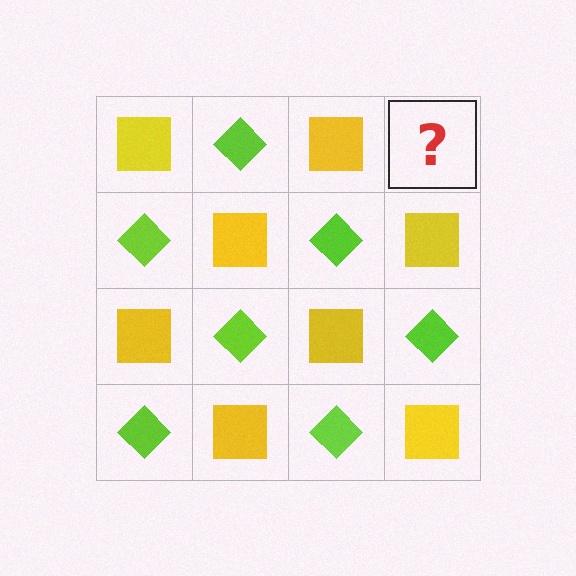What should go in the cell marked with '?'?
The missing cell should contain a lime diamond.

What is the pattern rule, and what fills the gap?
The rule is that it alternates yellow square and lime diamond in a checkerboard pattern. The gap should be filled with a lime diamond.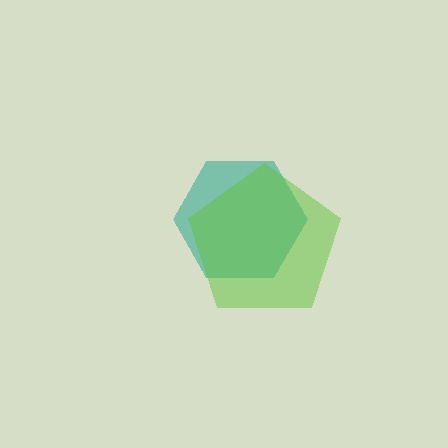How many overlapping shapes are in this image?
There are 2 overlapping shapes in the image.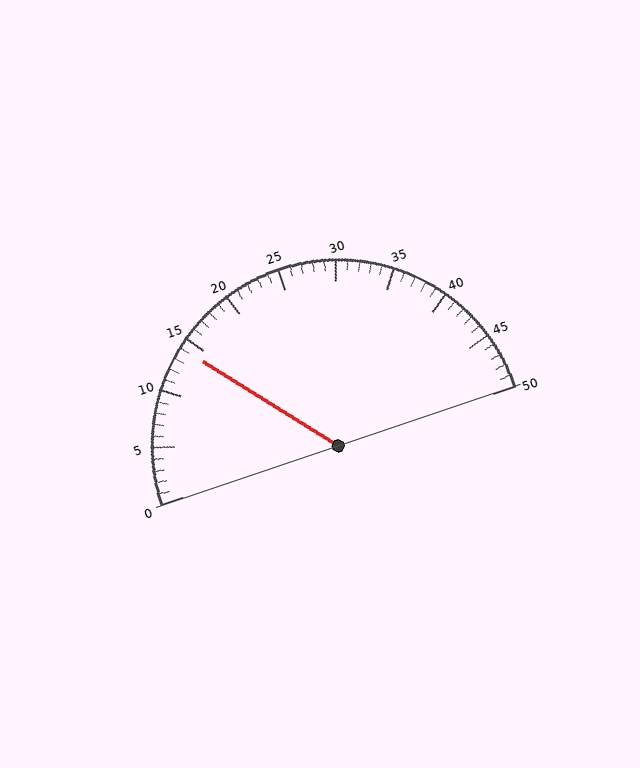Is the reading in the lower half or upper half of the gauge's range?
The reading is in the lower half of the range (0 to 50).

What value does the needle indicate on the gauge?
The needle indicates approximately 14.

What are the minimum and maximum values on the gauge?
The gauge ranges from 0 to 50.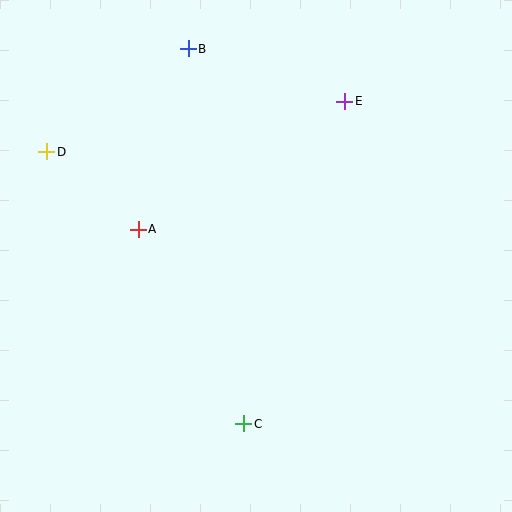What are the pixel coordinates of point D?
Point D is at (47, 152).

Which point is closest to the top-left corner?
Point D is closest to the top-left corner.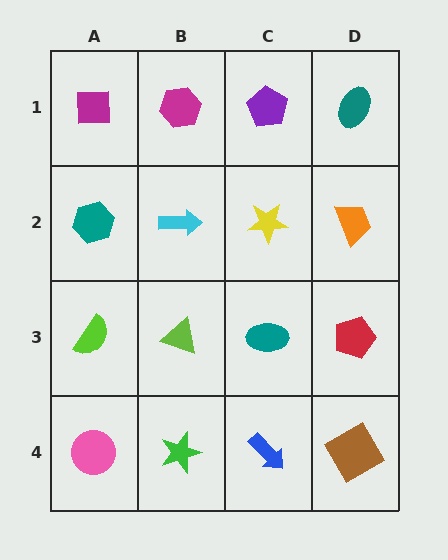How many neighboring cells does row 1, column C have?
3.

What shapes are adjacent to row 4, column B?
A lime triangle (row 3, column B), a pink circle (row 4, column A), a blue arrow (row 4, column C).